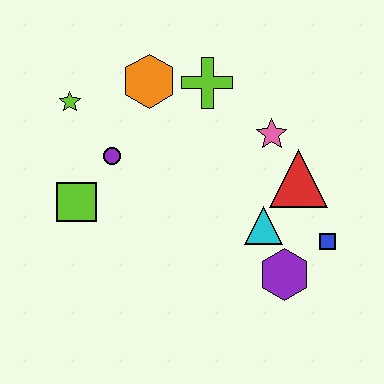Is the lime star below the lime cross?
Yes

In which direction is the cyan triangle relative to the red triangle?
The cyan triangle is below the red triangle.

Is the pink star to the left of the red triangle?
Yes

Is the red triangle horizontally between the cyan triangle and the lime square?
No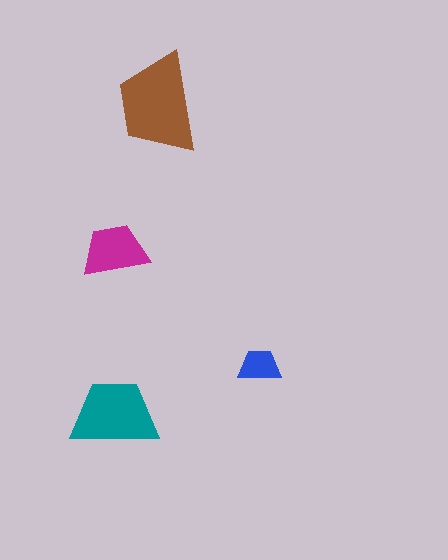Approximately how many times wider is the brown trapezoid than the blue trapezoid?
About 2.5 times wider.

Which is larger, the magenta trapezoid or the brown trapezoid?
The brown one.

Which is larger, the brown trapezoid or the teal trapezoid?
The brown one.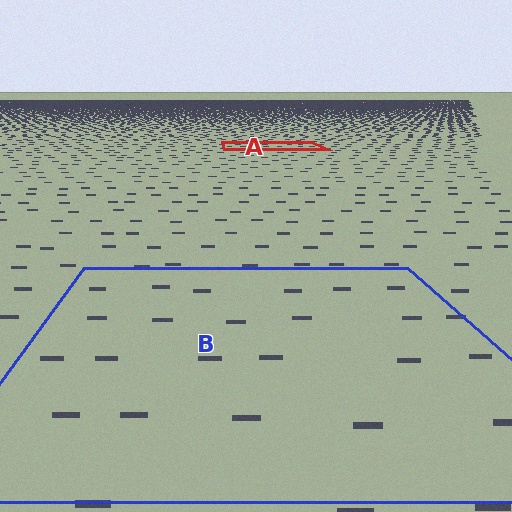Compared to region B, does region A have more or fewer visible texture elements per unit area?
Region A has more texture elements per unit area — they are packed more densely because it is farther away.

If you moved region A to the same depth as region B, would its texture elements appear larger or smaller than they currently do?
They would appear larger. At a closer depth, the same texture elements are projected at a bigger on-screen size.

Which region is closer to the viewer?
Region B is closer. The texture elements there are larger and more spread out.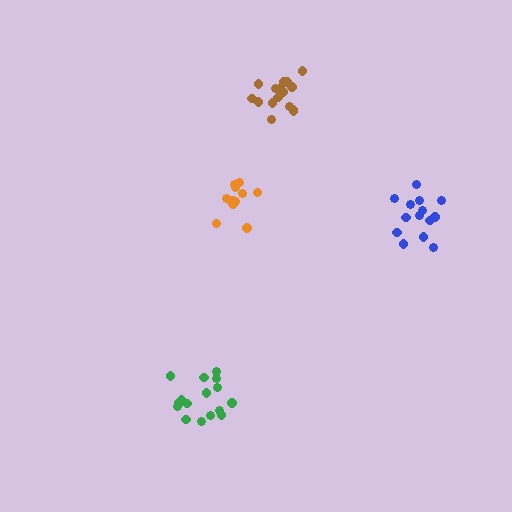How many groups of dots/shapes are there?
There are 4 groups.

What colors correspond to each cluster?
The clusters are colored: blue, orange, green, brown.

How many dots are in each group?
Group 1: 14 dots, Group 2: 12 dots, Group 3: 16 dots, Group 4: 16 dots (58 total).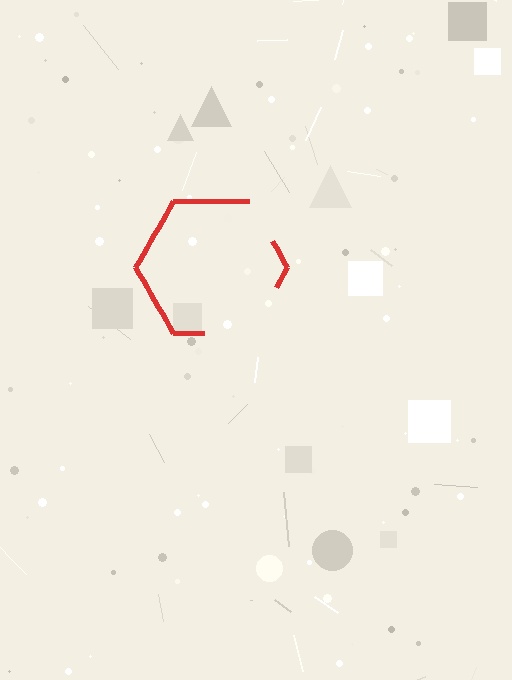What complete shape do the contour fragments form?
The contour fragments form a hexagon.